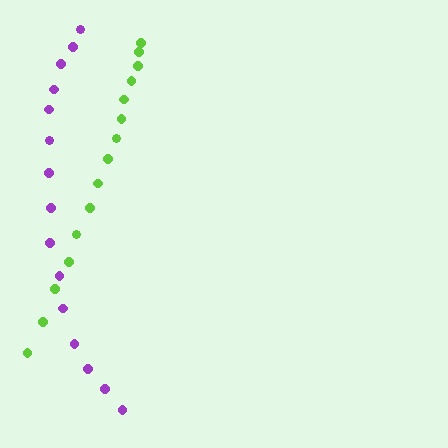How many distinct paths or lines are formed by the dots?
There are 2 distinct paths.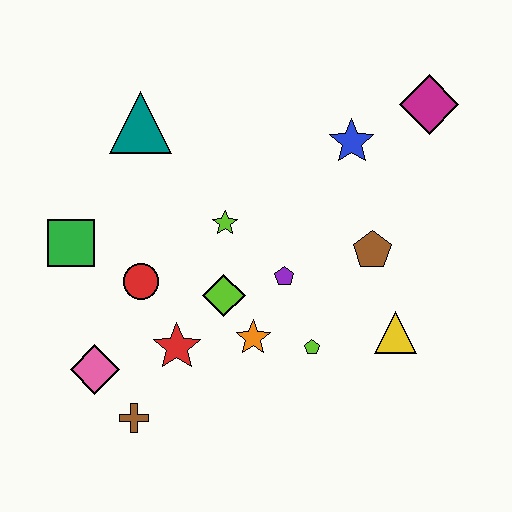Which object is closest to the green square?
The red circle is closest to the green square.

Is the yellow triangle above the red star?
Yes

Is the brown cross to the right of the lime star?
No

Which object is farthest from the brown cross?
The magenta diamond is farthest from the brown cross.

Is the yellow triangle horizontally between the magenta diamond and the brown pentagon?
Yes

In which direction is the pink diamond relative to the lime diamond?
The pink diamond is to the left of the lime diamond.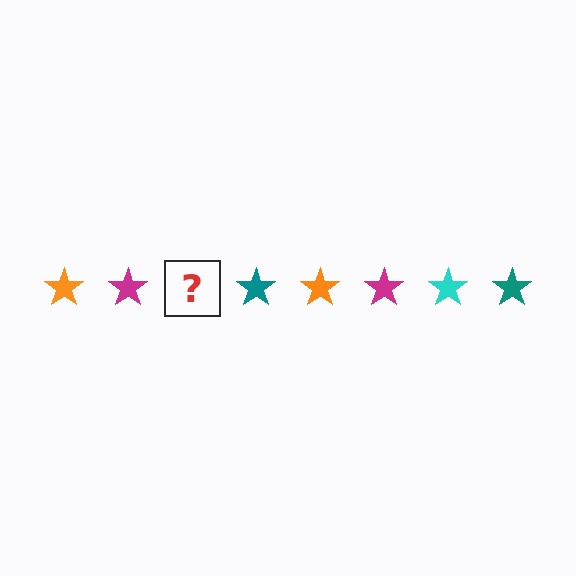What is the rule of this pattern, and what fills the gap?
The rule is that the pattern cycles through orange, magenta, cyan, teal stars. The gap should be filled with a cyan star.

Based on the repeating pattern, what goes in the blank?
The blank should be a cyan star.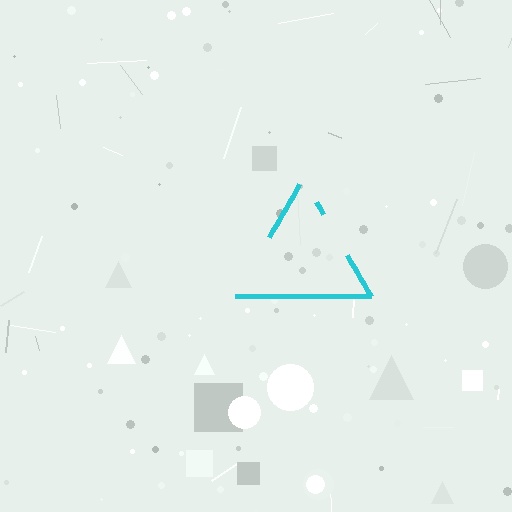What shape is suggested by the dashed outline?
The dashed outline suggests a triangle.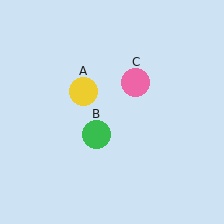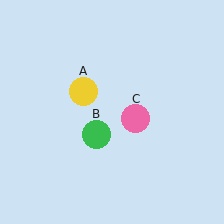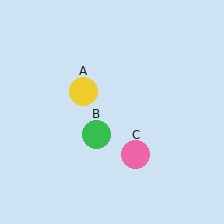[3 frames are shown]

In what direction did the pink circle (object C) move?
The pink circle (object C) moved down.